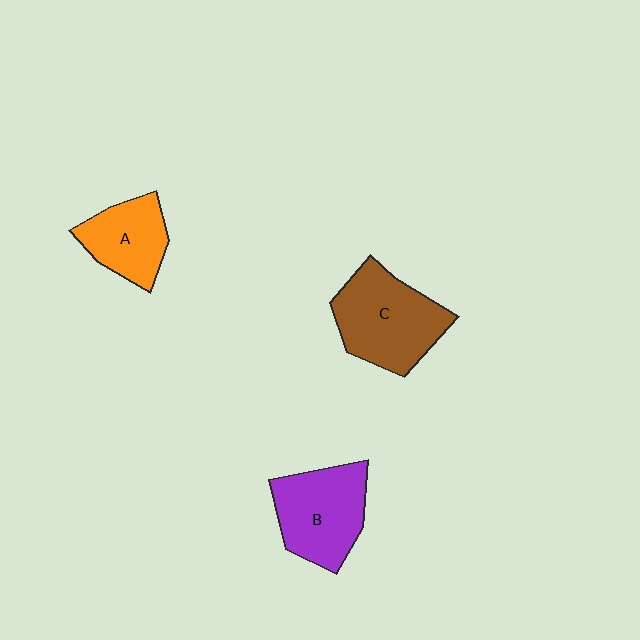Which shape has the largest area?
Shape C (brown).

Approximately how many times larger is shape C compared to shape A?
Approximately 1.5 times.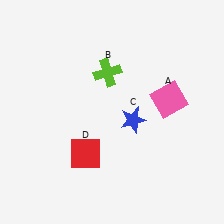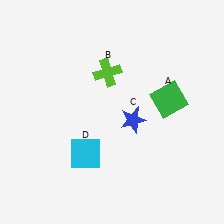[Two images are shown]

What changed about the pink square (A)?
In Image 1, A is pink. In Image 2, it changed to green.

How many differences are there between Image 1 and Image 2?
There are 2 differences between the two images.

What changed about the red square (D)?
In Image 1, D is red. In Image 2, it changed to cyan.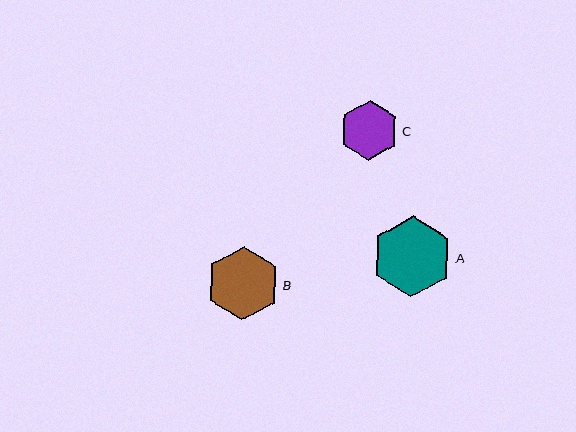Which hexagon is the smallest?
Hexagon C is the smallest with a size of approximately 59 pixels.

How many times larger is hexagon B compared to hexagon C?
Hexagon B is approximately 1.2 times the size of hexagon C.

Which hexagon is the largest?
Hexagon A is the largest with a size of approximately 81 pixels.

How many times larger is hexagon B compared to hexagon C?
Hexagon B is approximately 1.2 times the size of hexagon C.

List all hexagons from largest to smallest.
From largest to smallest: A, B, C.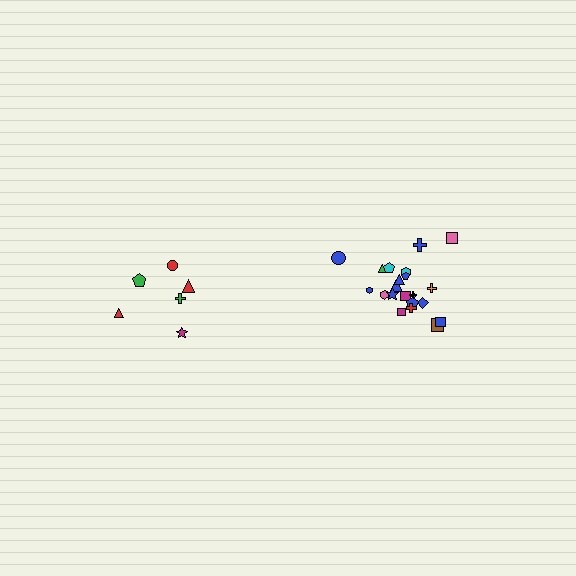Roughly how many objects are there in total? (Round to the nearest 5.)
Roughly 30 objects in total.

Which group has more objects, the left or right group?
The right group.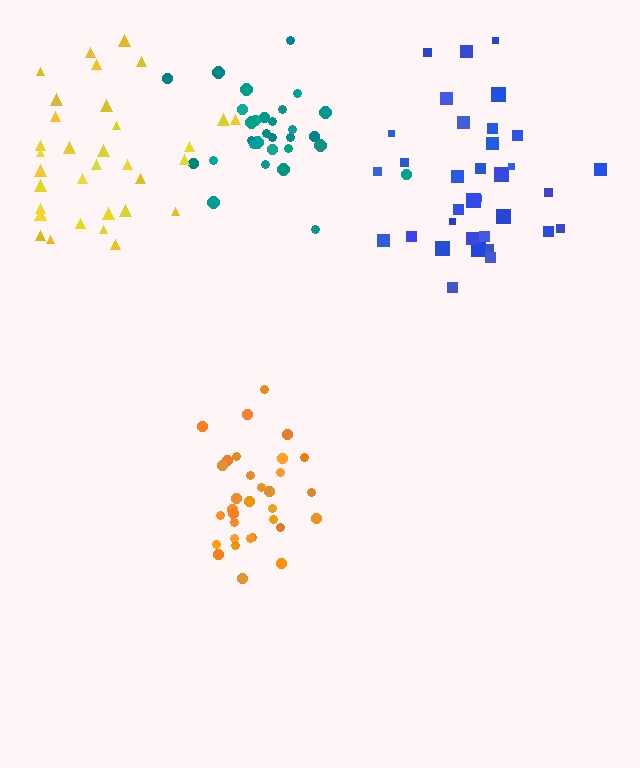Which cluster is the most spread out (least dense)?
Yellow.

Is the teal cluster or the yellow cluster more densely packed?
Teal.